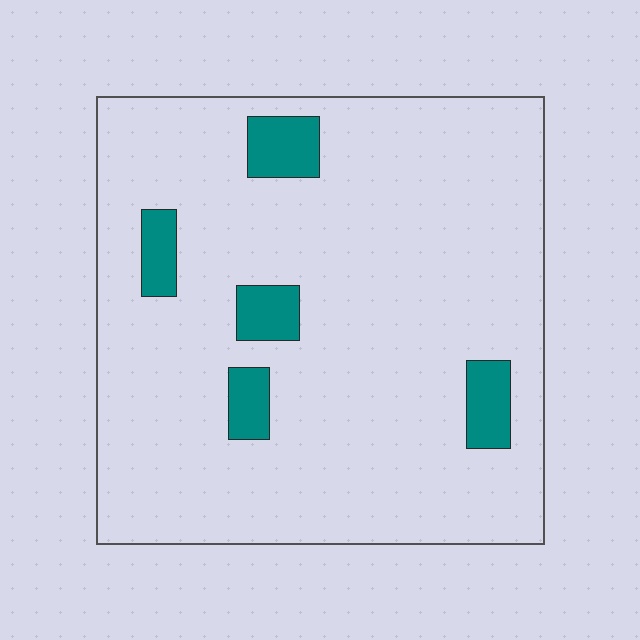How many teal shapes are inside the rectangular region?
5.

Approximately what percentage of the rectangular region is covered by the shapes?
Approximately 10%.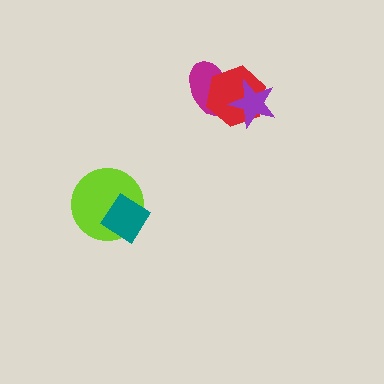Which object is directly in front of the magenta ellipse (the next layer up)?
The red hexagon is directly in front of the magenta ellipse.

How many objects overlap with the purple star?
2 objects overlap with the purple star.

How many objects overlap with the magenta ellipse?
2 objects overlap with the magenta ellipse.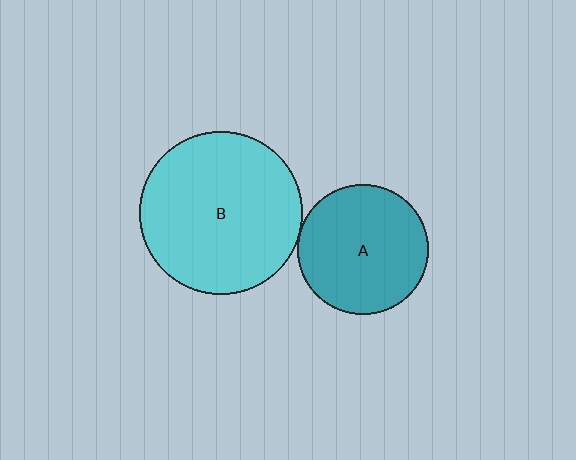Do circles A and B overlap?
Yes.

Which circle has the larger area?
Circle B (cyan).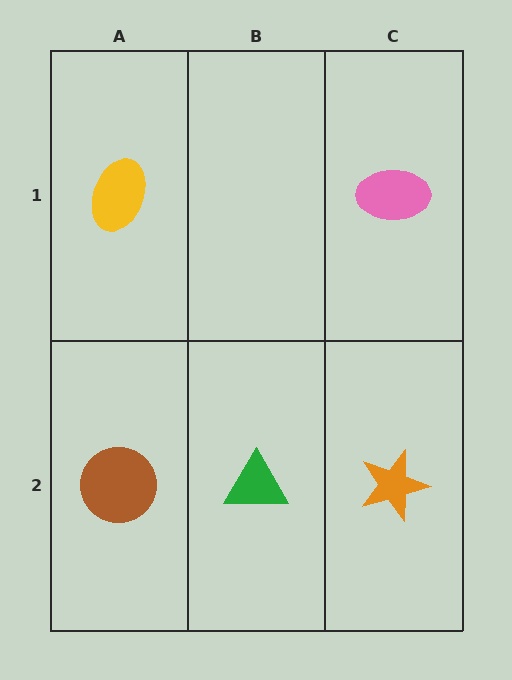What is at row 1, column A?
A yellow ellipse.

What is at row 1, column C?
A pink ellipse.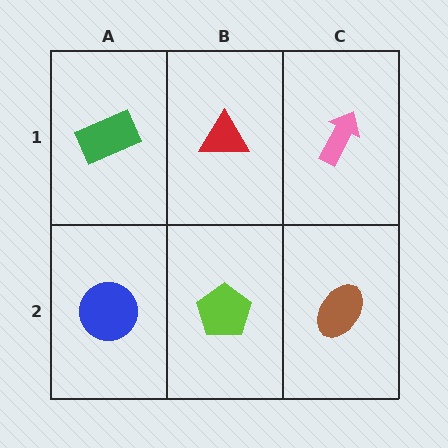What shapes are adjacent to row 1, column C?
A brown ellipse (row 2, column C), a red triangle (row 1, column B).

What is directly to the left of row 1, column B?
A green rectangle.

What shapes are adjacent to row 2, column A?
A green rectangle (row 1, column A), a lime pentagon (row 2, column B).